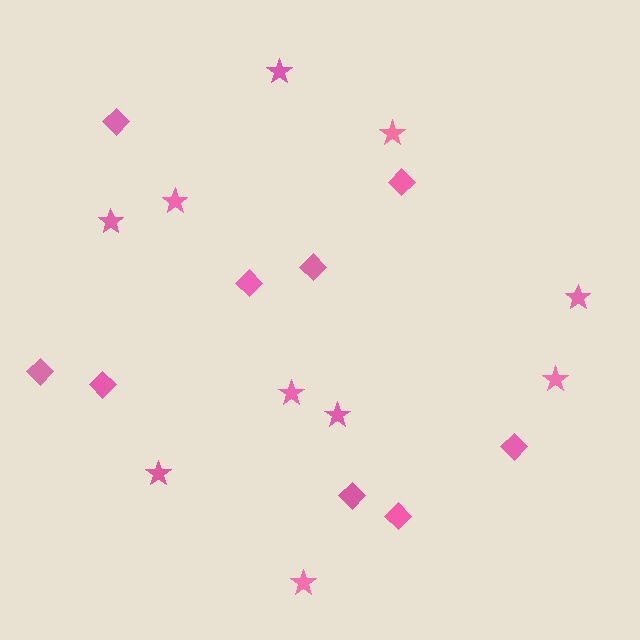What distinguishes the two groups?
There are 2 groups: one group of stars (10) and one group of diamonds (9).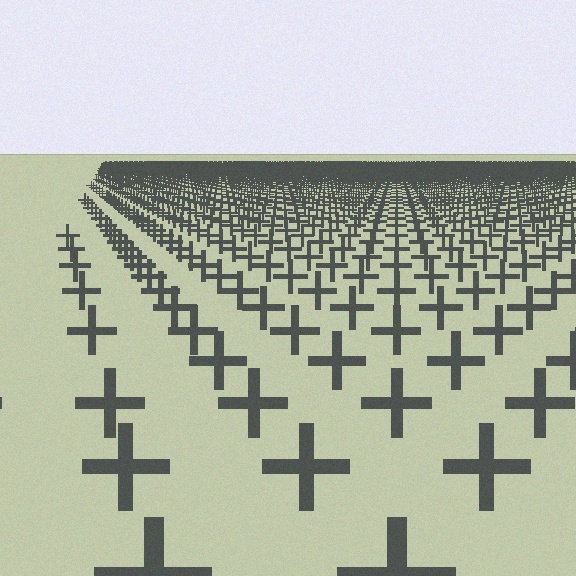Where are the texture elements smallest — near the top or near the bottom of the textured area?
Near the top.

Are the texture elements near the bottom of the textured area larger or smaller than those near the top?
Larger. Near the bottom, elements are closer to the viewer and appear at a bigger on-screen size.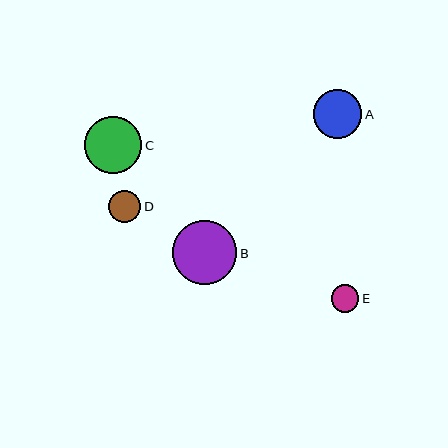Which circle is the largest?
Circle B is the largest with a size of approximately 64 pixels.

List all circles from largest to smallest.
From largest to smallest: B, C, A, D, E.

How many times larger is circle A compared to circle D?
Circle A is approximately 1.5 times the size of circle D.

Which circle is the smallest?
Circle E is the smallest with a size of approximately 27 pixels.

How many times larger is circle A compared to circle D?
Circle A is approximately 1.5 times the size of circle D.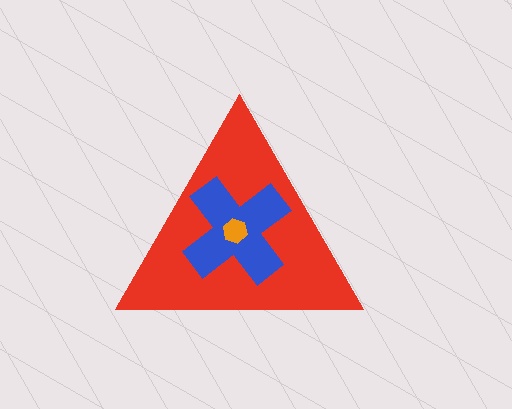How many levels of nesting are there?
3.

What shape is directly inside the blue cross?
The orange hexagon.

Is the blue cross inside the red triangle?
Yes.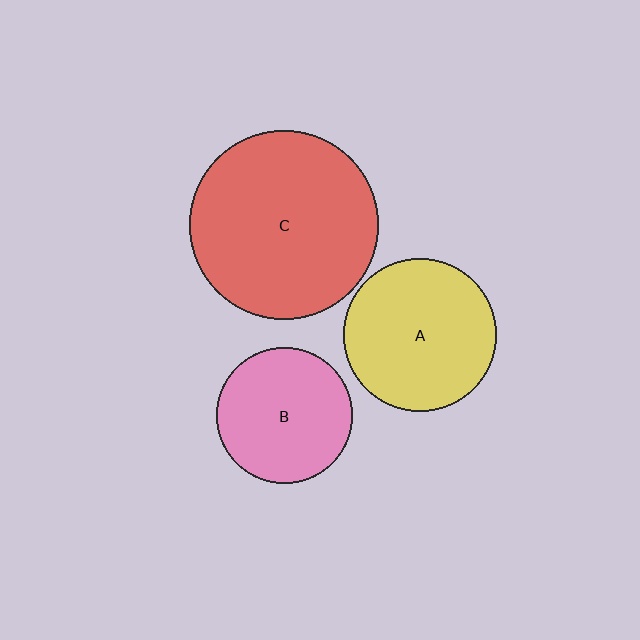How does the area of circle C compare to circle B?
Approximately 1.9 times.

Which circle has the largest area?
Circle C (red).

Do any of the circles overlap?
No, none of the circles overlap.